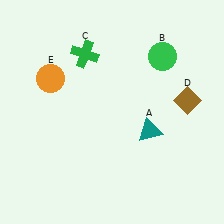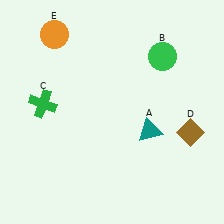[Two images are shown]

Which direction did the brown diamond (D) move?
The brown diamond (D) moved down.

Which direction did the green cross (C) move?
The green cross (C) moved down.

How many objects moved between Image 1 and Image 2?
3 objects moved between the two images.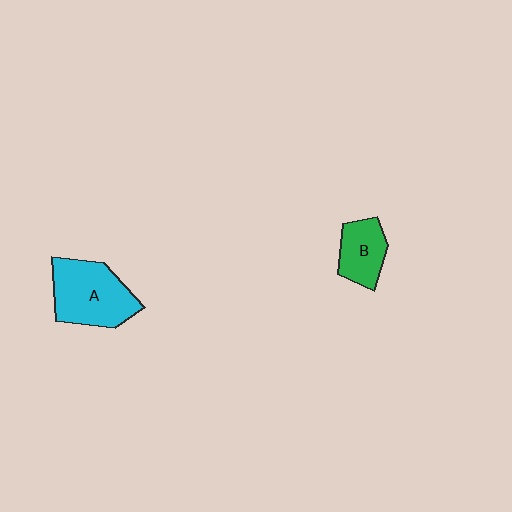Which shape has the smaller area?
Shape B (green).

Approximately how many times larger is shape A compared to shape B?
Approximately 1.7 times.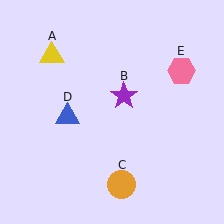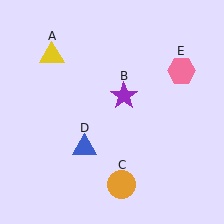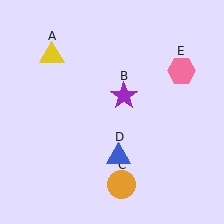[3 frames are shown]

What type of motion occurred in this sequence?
The blue triangle (object D) rotated counterclockwise around the center of the scene.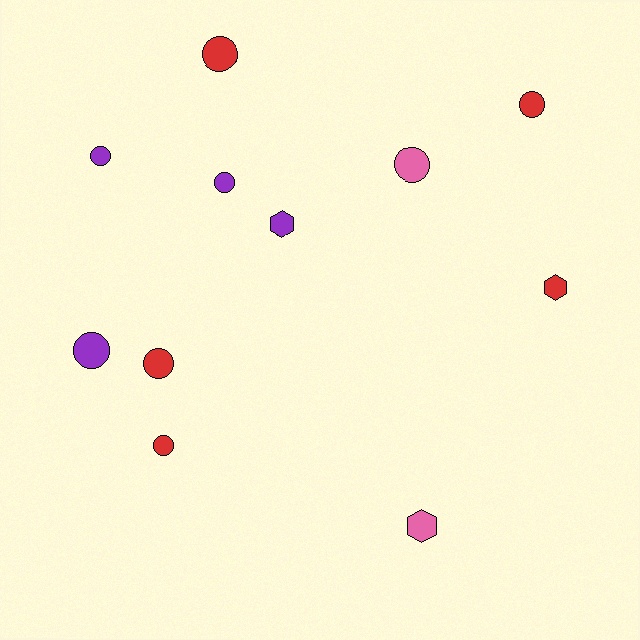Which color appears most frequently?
Red, with 5 objects.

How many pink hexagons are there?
There is 1 pink hexagon.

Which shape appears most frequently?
Circle, with 8 objects.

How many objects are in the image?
There are 11 objects.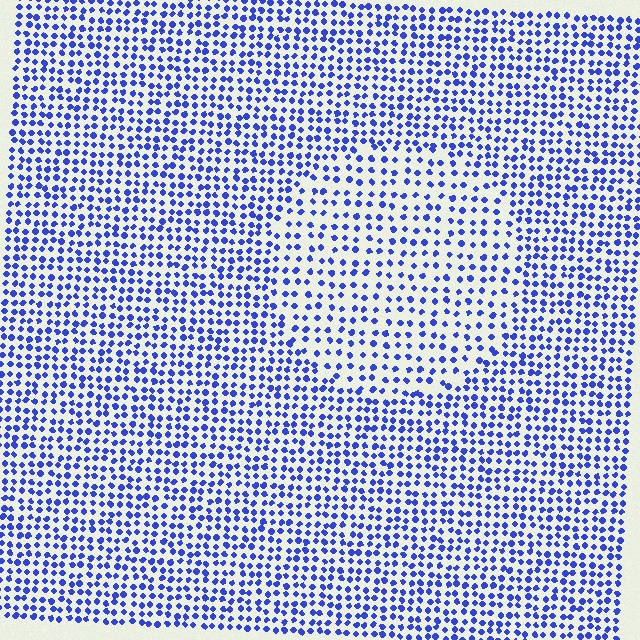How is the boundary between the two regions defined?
The boundary is defined by a change in element density (approximately 1.7x ratio). All elements are the same color, size, and shape.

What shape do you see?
I see a circle.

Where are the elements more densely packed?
The elements are more densely packed outside the circle boundary.